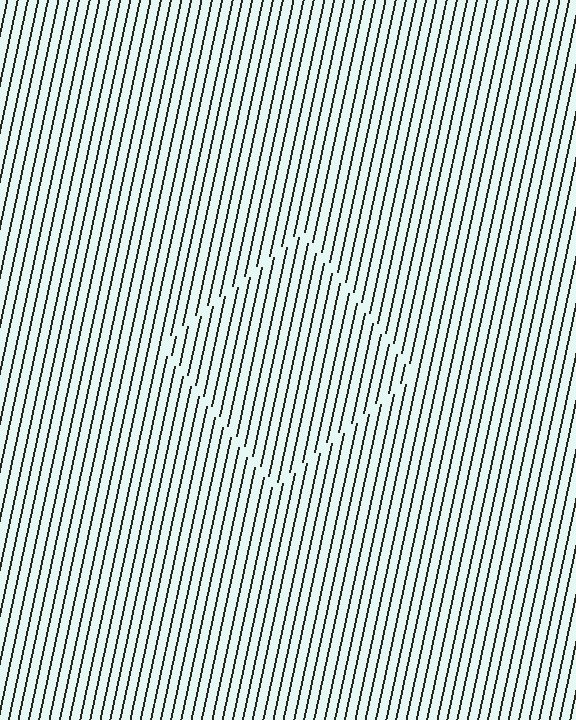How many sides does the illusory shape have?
4 sides — the line-ends trace a square.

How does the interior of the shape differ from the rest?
The interior of the shape contains the same grating, shifted by half a period — the contour is defined by the phase discontinuity where line-ends from the inner and outer gratings abut.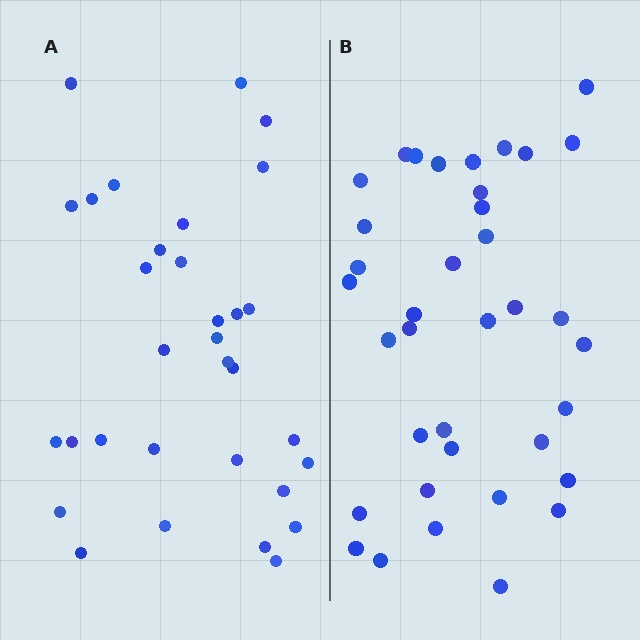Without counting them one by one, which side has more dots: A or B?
Region B (the right region) has more dots.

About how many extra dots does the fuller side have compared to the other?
Region B has about 5 more dots than region A.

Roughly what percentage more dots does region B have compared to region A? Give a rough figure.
About 15% more.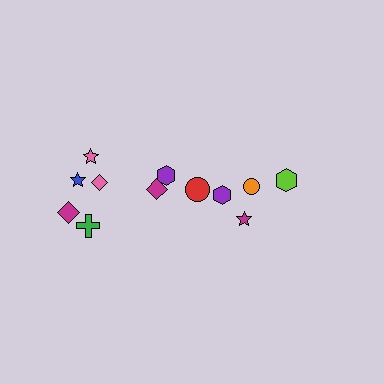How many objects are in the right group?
There are 4 objects.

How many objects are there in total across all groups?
There are 12 objects.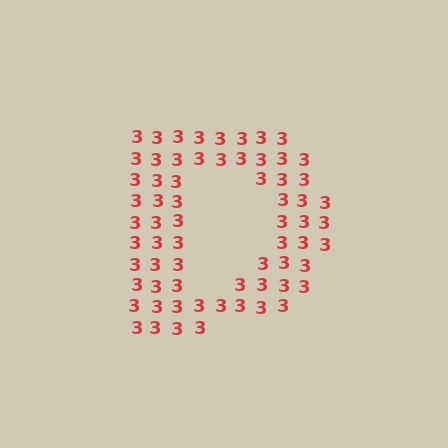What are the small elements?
The small elements are digit 3's.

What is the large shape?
The large shape is the letter D.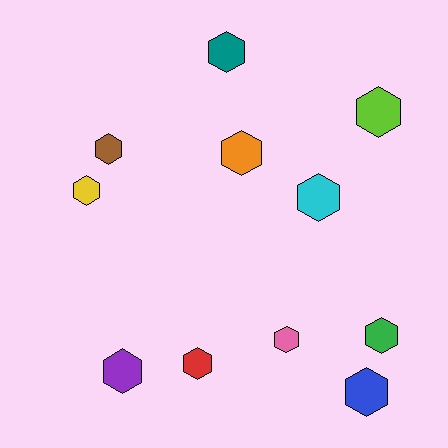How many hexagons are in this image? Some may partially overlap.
There are 11 hexagons.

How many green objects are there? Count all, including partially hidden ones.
There is 1 green object.